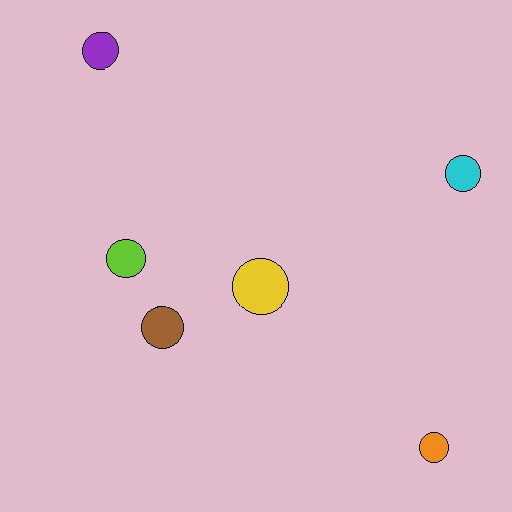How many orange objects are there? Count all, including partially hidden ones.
There is 1 orange object.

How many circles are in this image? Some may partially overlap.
There are 6 circles.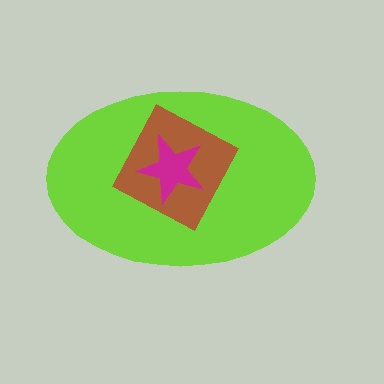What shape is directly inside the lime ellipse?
The brown diamond.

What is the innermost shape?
The magenta star.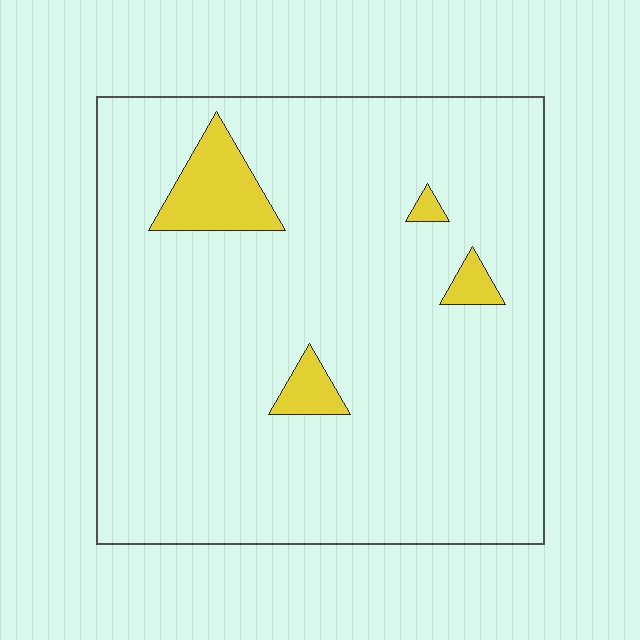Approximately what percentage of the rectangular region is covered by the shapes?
Approximately 5%.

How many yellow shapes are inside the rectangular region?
4.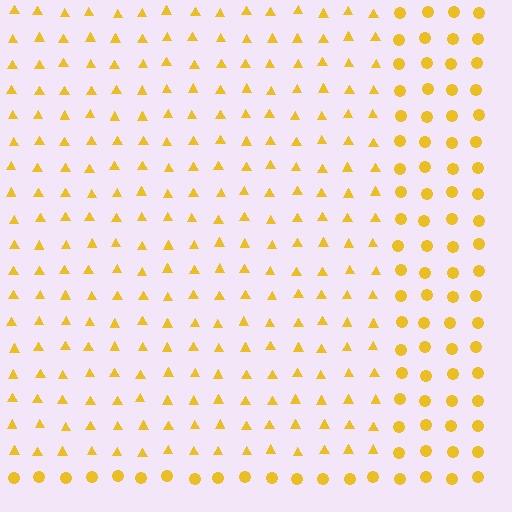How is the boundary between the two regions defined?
The boundary is defined by a change in element shape: triangles inside vs. circles outside. All elements share the same color and spacing.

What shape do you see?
I see a rectangle.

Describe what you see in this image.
The image is filled with small yellow elements arranged in a uniform grid. A rectangle-shaped region contains triangles, while the surrounding area contains circles. The boundary is defined purely by the change in element shape.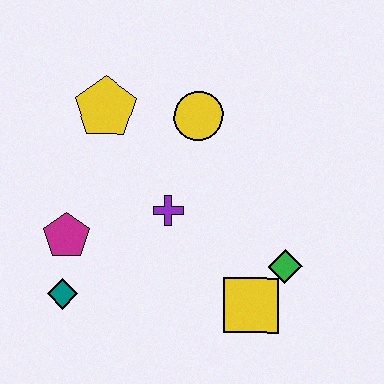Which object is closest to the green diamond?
The yellow square is closest to the green diamond.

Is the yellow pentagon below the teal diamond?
No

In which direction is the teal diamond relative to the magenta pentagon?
The teal diamond is below the magenta pentagon.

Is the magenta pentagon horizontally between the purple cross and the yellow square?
No